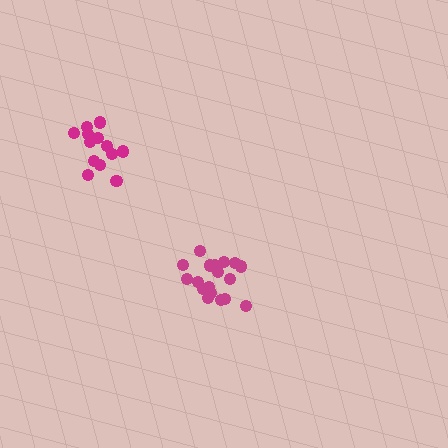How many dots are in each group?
Group 1: 19 dots, Group 2: 13 dots (32 total).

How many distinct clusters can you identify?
There are 2 distinct clusters.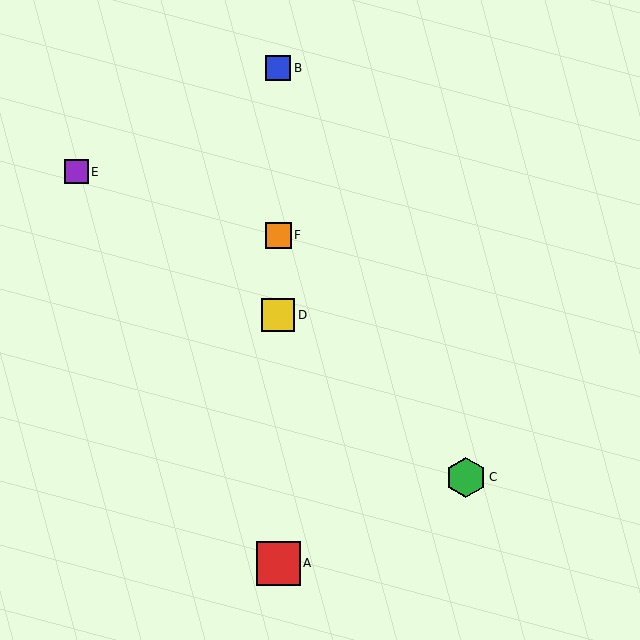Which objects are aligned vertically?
Objects A, B, D, F are aligned vertically.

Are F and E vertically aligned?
No, F is at x≈278 and E is at x≈76.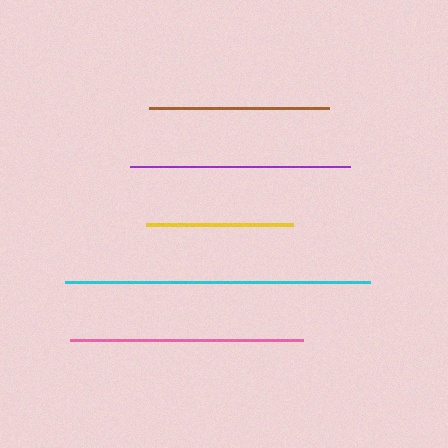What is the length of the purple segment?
The purple segment is approximately 220 pixels long.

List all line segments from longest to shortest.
From longest to shortest: cyan, pink, purple, brown, yellow.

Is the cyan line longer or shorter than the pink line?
The cyan line is longer than the pink line.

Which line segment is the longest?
The cyan line is the longest at approximately 305 pixels.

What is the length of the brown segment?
The brown segment is approximately 181 pixels long.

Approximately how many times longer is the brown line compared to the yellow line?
The brown line is approximately 1.2 times the length of the yellow line.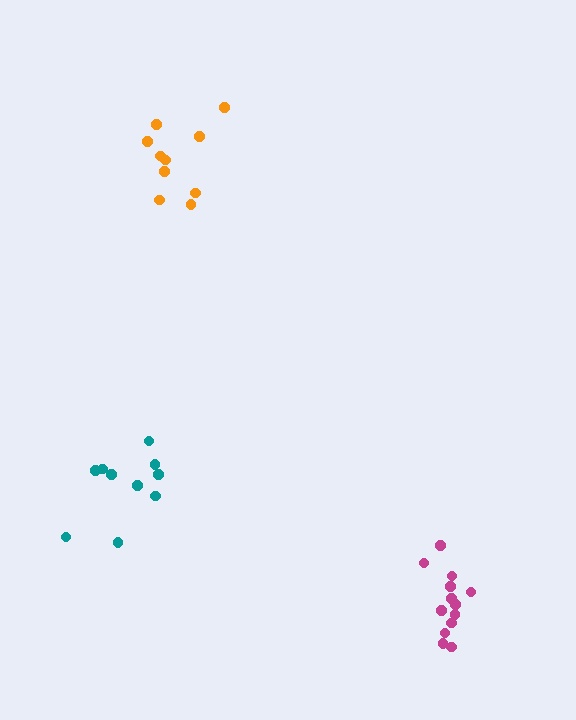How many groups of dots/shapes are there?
There are 3 groups.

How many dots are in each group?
Group 1: 10 dots, Group 2: 10 dots, Group 3: 13 dots (33 total).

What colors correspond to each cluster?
The clusters are colored: teal, orange, magenta.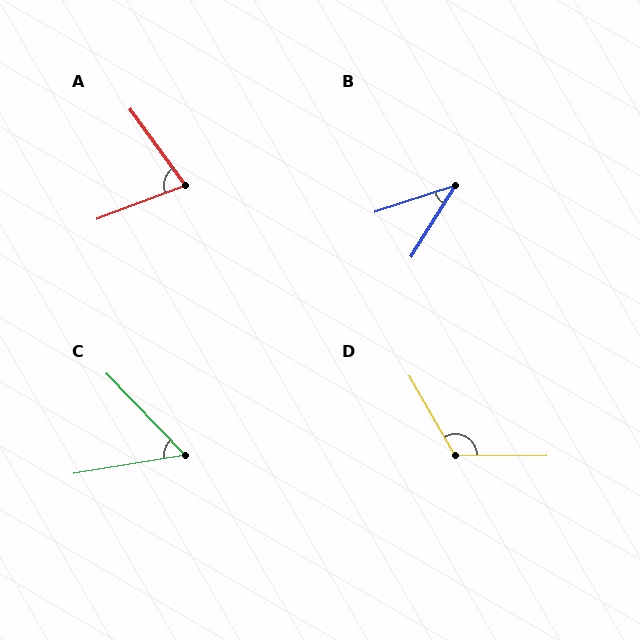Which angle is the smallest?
B, at approximately 40 degrees.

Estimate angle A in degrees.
Approximately 75 degrees.